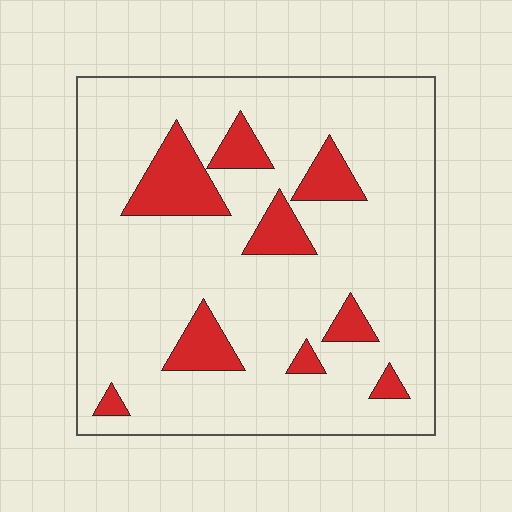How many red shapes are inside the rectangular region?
9.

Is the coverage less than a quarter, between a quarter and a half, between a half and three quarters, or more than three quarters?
Less than a quarter.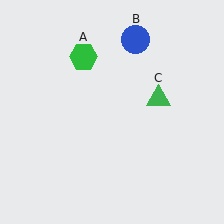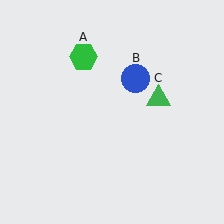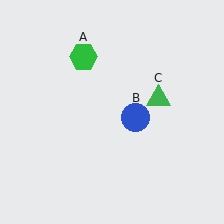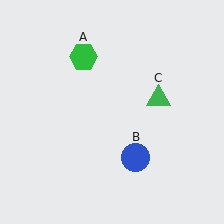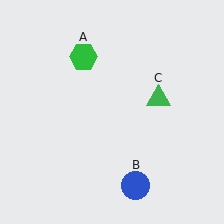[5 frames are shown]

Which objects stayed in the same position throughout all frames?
Green hexagon (object A) and green triangle (object C) remained stationary.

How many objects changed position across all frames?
1 object changed position: blue circle (object B).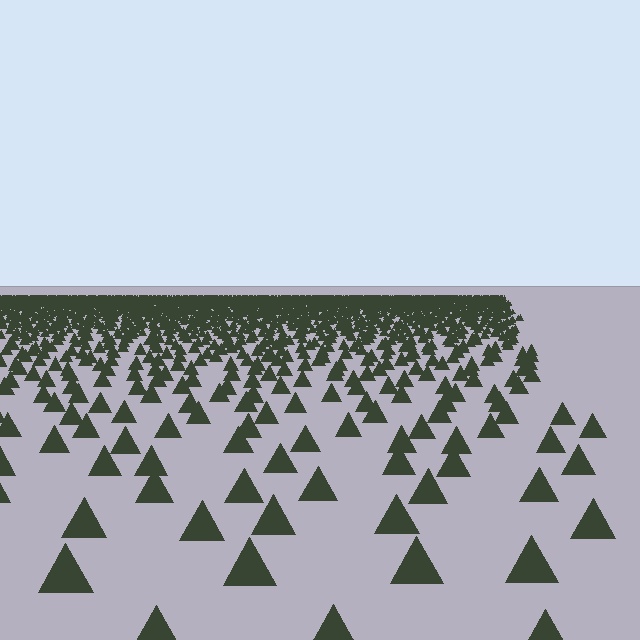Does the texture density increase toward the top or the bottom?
Density increases toward the top.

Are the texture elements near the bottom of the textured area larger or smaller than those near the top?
Larger. Near the bottom, elements are closer to the viewer and appear at a bigger on-screen size.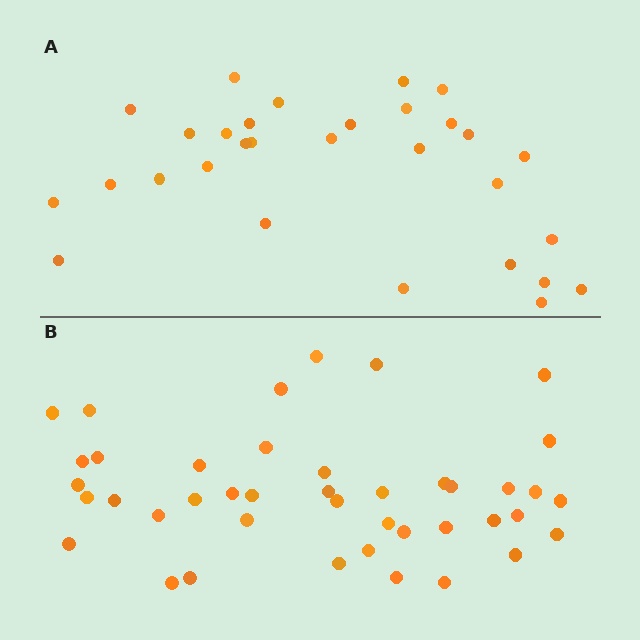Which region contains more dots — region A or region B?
Region B (the bottom region) has more dots.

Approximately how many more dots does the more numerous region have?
Region B has roughly 12 or so more dots than region A.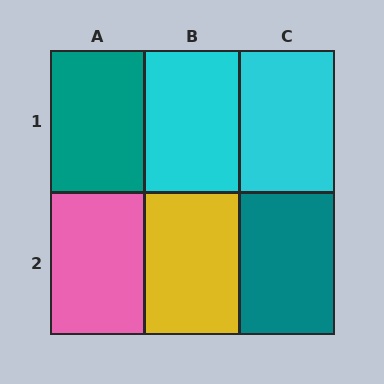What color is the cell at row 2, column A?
Pink.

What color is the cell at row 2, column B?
Yellow.